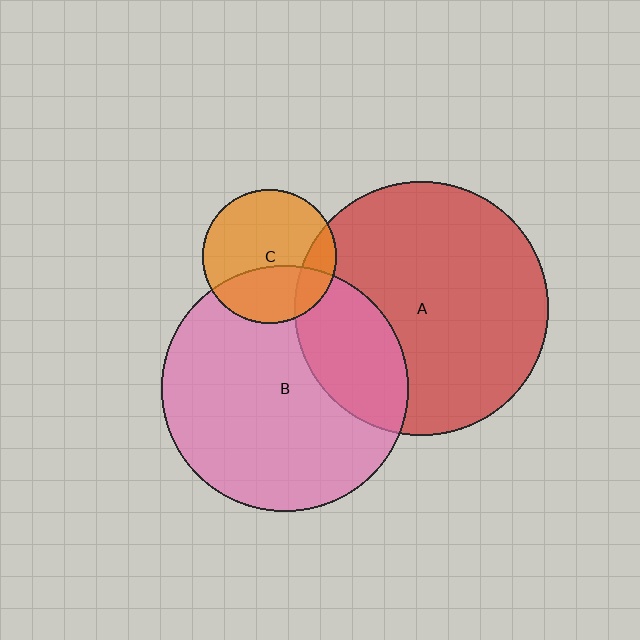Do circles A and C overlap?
Yes.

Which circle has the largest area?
Circle A (red).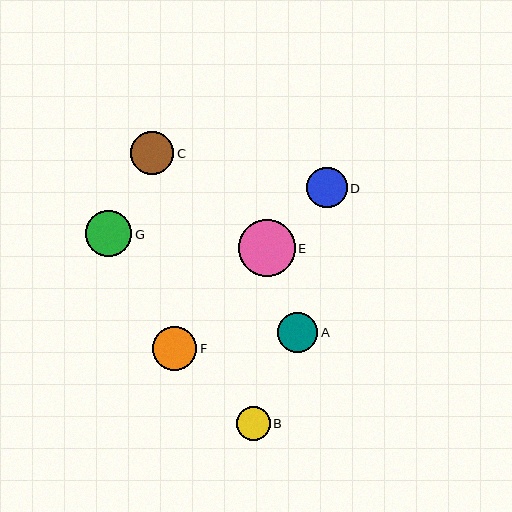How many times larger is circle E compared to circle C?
Circle E is approximately 1.3 times the size of circle C.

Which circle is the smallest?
Circle B is the smallest with a size of approximately 34 pixels.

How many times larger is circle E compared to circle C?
Circle E is approximately 1.3 times the size of circle C.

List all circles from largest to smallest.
From largest to smallest: E, G, F, C, D, A, B.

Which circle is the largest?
Circle E is the largest with a size of approximately 56 pixels.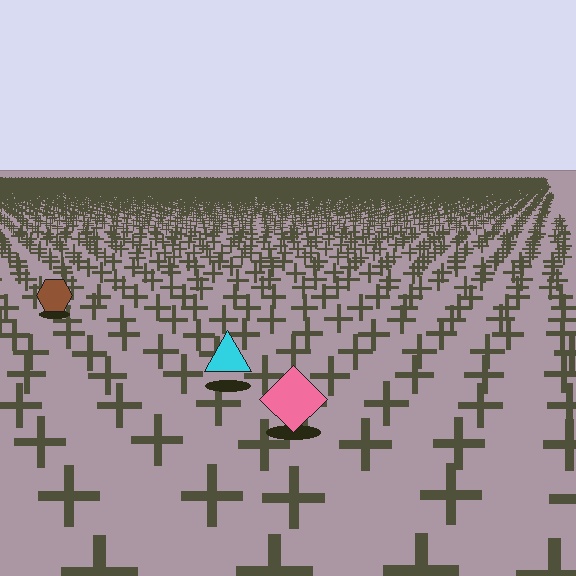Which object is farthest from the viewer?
The brown hexagon is farthest from the viewer. It appears smaller and the ground texture around it is denser.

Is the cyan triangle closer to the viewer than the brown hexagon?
Yes. The cyan triangle is closer — you can tell from the texture gradient: the ground texture is coarser near it.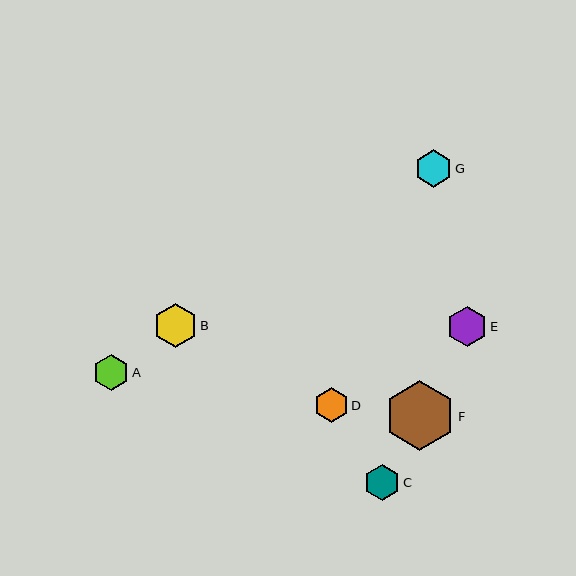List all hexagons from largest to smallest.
From largest to smallest: F, B, E, G, C, A, D.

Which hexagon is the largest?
Hexagon F is the largest with a size of approximately 70 pixels.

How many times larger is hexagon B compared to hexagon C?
Hexagon B is approximately 1.2 times the size of hexagon C.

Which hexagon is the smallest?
Hexagon D is the smallest with a size of approximately 34 pixels.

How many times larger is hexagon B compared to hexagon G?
Hexagon B is approximately 1.2 times the size of hexagon G.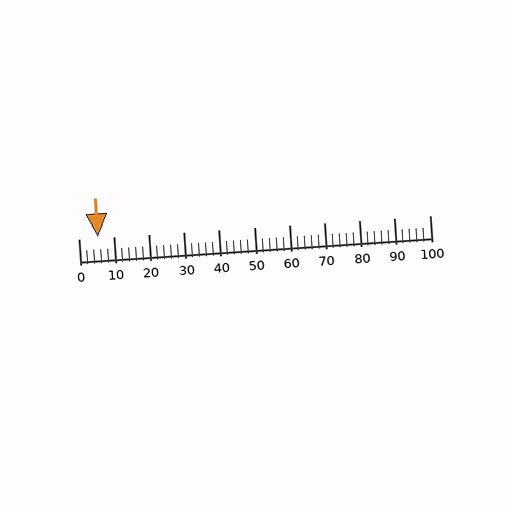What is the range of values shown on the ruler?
The ruler shows values from 0 to 100.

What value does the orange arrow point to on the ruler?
The orange arrow points to approximately 6.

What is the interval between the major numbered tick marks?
The major tick marks are spaced 10 units apart.